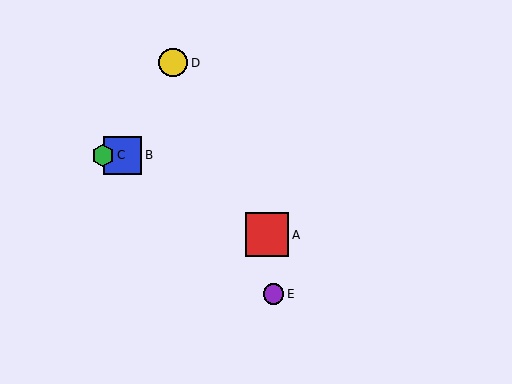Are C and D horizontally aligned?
No, C is at y≈155 and D is at y≈63.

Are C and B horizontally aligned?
Yes, both are at y≈155.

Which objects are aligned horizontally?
Objects B, C are aligned horizontally.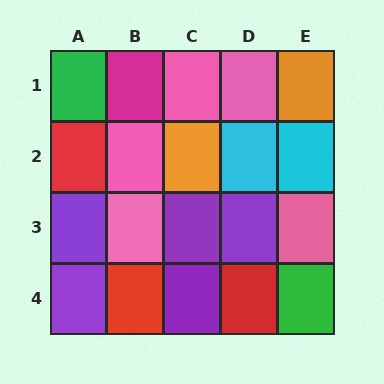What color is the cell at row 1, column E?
Orange.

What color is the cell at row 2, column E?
Cyan.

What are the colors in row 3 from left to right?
Purple, pink, purple, purple, pink.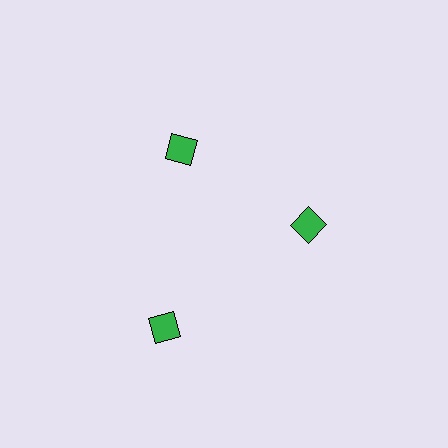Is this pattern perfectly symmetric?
No. The 3 green diamonds are arranged in a ring, but one element near the 7 o'clock position is pushed outward from the center, breaking the 3-fold rotational symmetry.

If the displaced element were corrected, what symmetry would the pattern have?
It would have 3-fold rotational symmetry — the pattern would map onto itself every 120 degrees.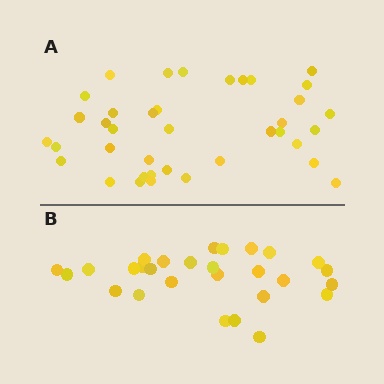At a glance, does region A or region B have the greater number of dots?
Region A (the top region) has more dots.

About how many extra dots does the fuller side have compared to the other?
Region A has roughly 10 or so more dots than region B.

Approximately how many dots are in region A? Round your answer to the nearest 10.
About 40 dots. (The exact count is 38, which rounds to 40.)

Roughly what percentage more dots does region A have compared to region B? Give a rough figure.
About 35% more.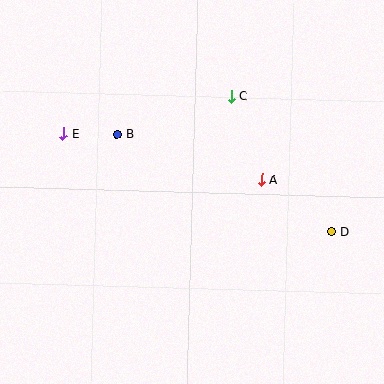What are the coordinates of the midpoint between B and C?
The midpoint between B and C is at (174, 115).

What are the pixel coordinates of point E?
Point E is at (63, 134).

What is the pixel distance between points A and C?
The distance between A and C is 89 pixels.